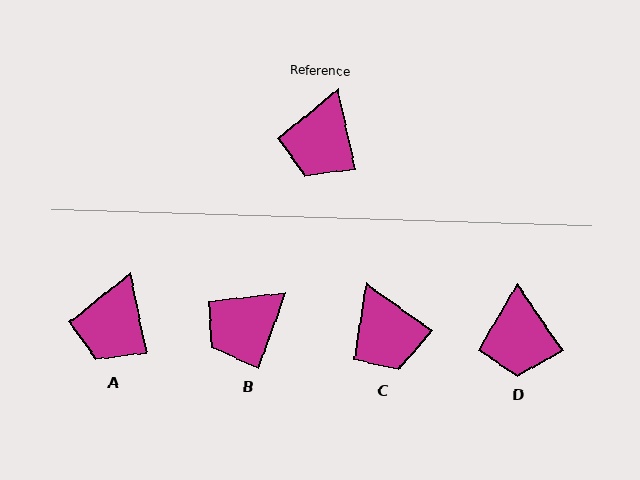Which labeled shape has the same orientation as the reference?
A.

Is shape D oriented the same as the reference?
No, it is off by about 21 degrees.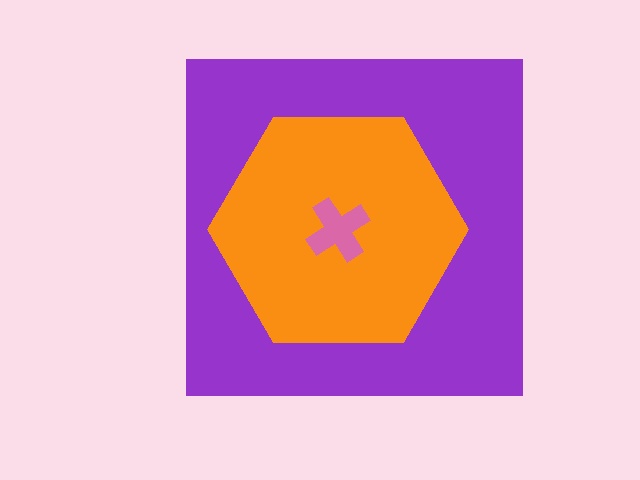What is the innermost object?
The pink cross.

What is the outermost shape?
The purple square.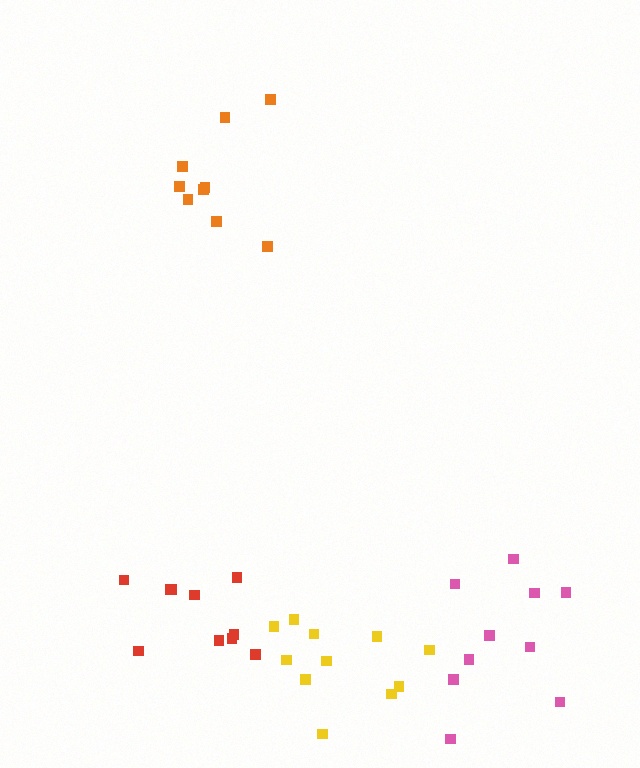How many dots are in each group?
Group 1: 10 dots, Group 2: 11 dots, Group 3: 9 dots, Group 4: 10 dots (40 total).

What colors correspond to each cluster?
The clusters are colored: pink, yellow, orange, red.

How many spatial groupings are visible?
There are 4 spatial groupings.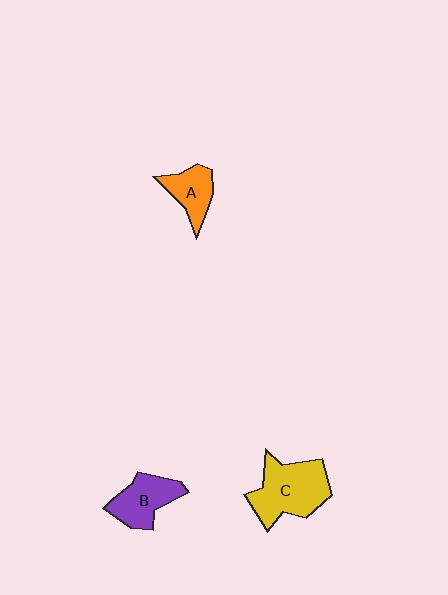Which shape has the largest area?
Shape C (yellow).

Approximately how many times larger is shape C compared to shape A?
Approximately 1.9 times.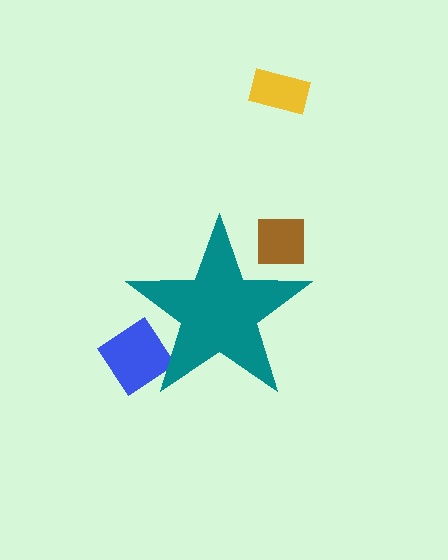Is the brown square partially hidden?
Yes, the brown square is partially hidden behind the teal star.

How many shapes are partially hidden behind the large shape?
2 shapes are partially hidden.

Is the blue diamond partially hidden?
Yes, the blue diamond is partially hidden behind the teal star.